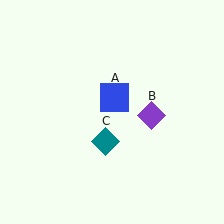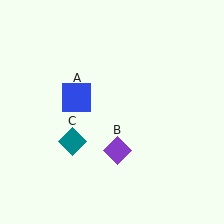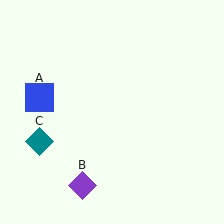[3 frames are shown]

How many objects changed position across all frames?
3 objects changed position: blue square (object A), purple diamond (object B), teal diamond (object C).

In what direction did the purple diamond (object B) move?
The purple diamond (object B) moved down and to the left.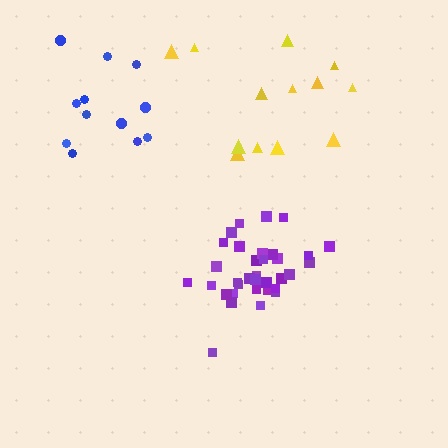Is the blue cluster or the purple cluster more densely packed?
Purple.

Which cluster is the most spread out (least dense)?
Yellow.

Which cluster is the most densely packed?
Purple.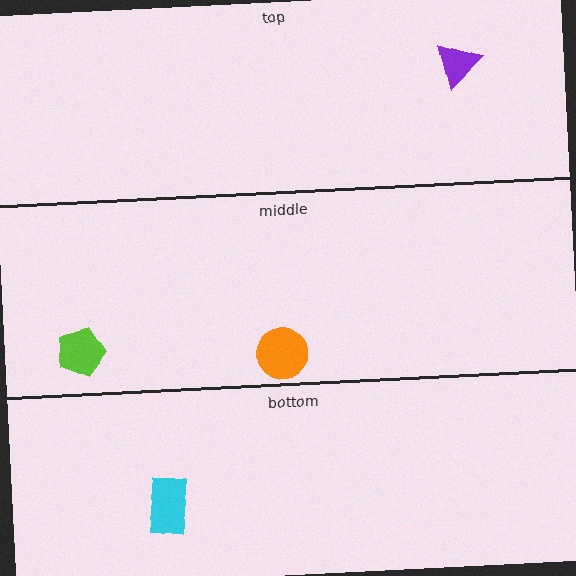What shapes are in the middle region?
The lime pentagon, the orange circle.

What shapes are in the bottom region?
The cyan rectangle.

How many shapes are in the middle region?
2.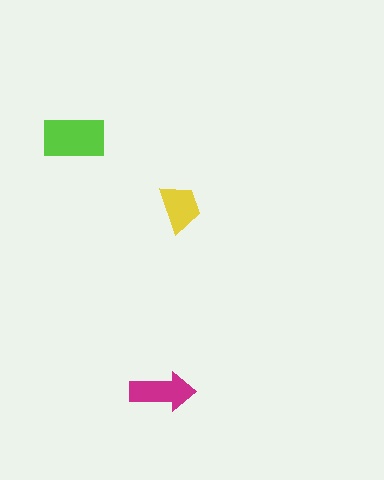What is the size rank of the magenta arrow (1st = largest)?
2nd.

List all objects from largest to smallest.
The lime rectangle, the magenta arrow, the yellow trapezoid.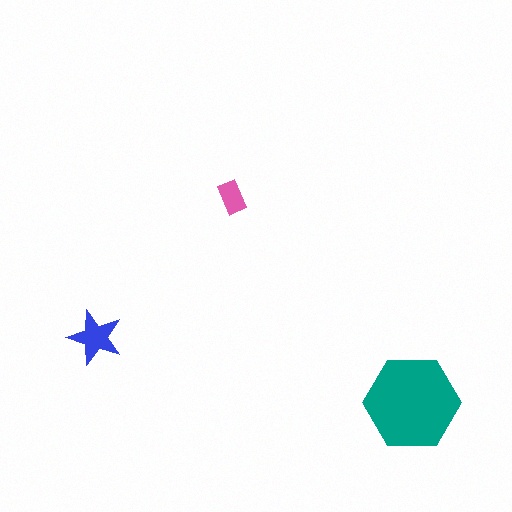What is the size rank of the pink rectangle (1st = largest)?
3rd.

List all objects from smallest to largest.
The pink rectangle, the blue star, the teal hexagon.